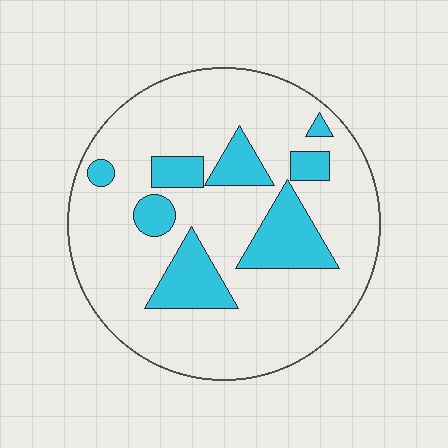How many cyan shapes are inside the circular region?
8.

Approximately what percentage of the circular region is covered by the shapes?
Approximately 20%.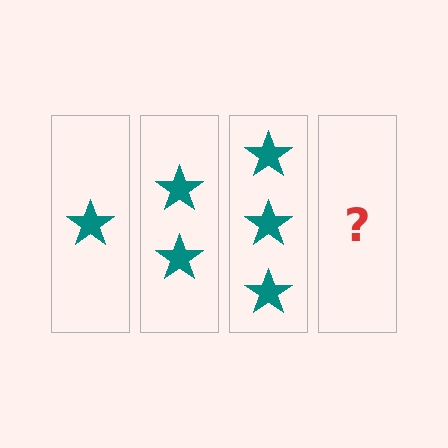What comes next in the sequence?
The next element should be 4 stars.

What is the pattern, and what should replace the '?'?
The pattern is that each step adds one more star. The '?' should be 4 stars.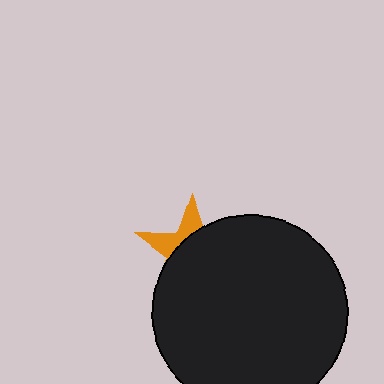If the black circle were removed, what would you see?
You would see the complete orange star.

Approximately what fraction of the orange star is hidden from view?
Roughly 69% of the orange star is hidden behind the black circle.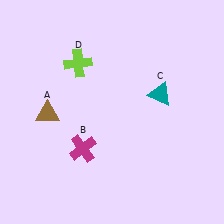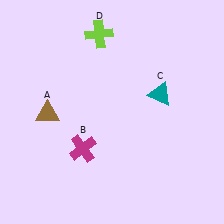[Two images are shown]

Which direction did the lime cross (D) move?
The lime cross (D) moved up.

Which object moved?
The lime cross (D) moved up.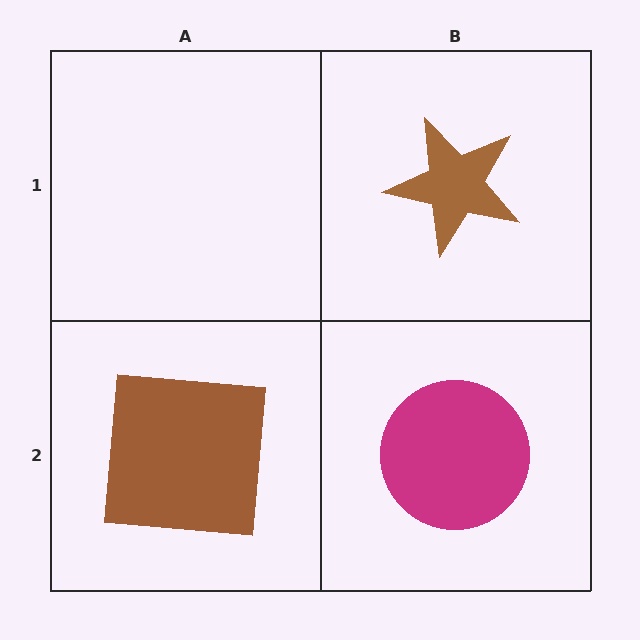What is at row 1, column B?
A brown star.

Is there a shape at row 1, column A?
No, that cell is empty.